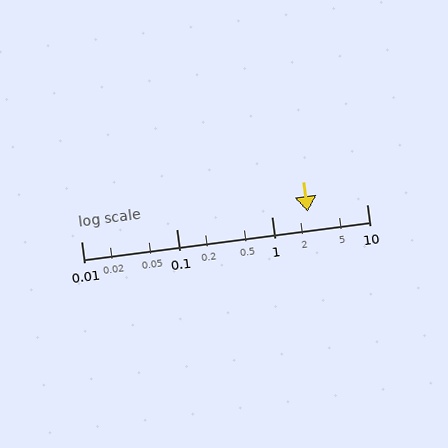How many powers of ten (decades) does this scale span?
The scale spans 3 decades, from 0.01 to 10.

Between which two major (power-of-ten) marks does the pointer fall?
The pointer is between 1 and 10.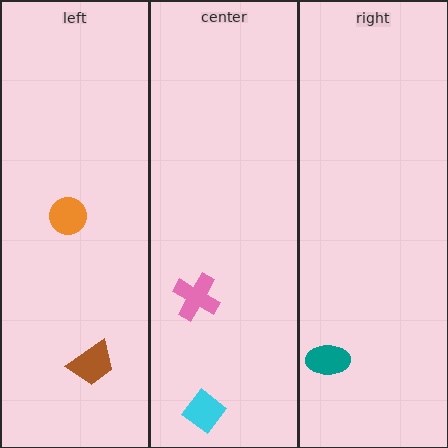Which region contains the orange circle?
The left region.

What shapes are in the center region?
The pink cross, the cyan diamond.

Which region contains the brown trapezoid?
The left region.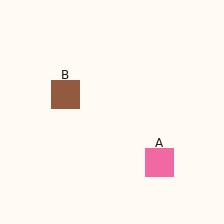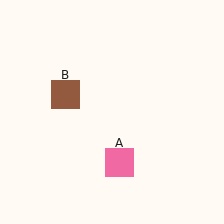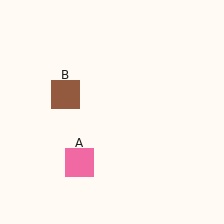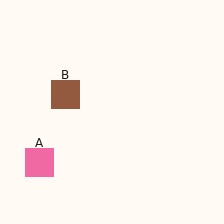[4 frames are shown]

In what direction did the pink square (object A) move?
The pink square (object A) moved left.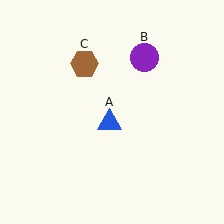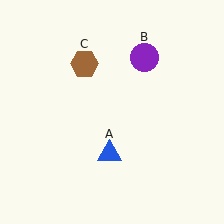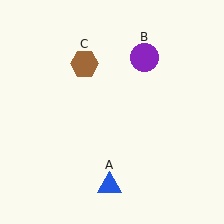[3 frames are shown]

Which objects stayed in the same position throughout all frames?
Purple circle (object B) and brown hexagon (object C) remained stationary.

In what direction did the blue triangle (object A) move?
The blue triangle (object A) moved down.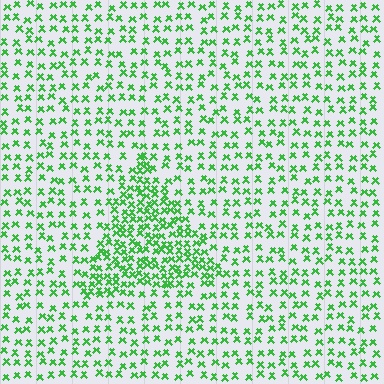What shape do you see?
I see a triangle.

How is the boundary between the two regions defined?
The boundary is defined by a change in element density (approximately 2.1x ratio). All elements are the same color, size, and shape.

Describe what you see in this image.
The image contains small green elements arranged at two different densities. A triangle-shaped region is visible where the elements are more densely packed than the surrounding area.